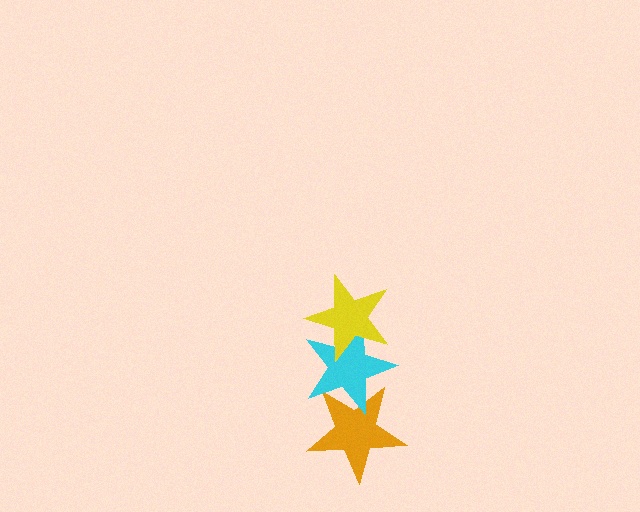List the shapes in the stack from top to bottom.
From top to bottom: the yellow star, the cyan star, the orange star.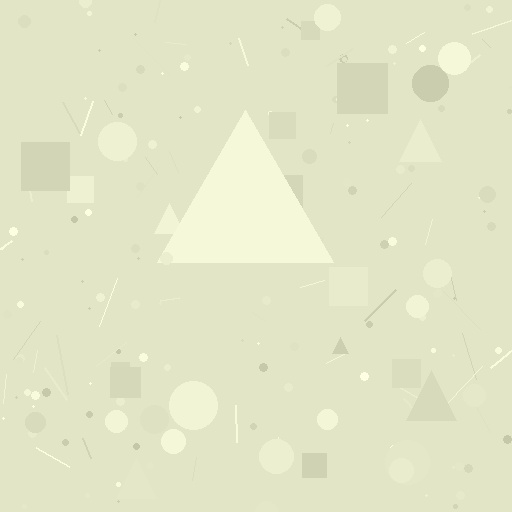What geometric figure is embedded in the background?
A triangle is embedded in the background.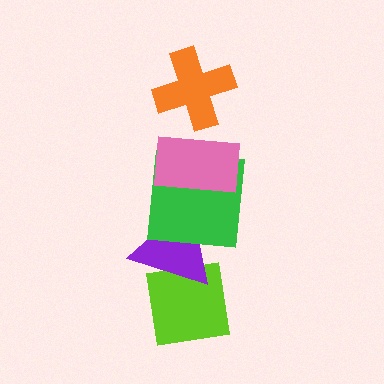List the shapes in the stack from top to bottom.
From top to bottom: the orange cross, the pink rectangle, the green square, the purple triangle, the lime square.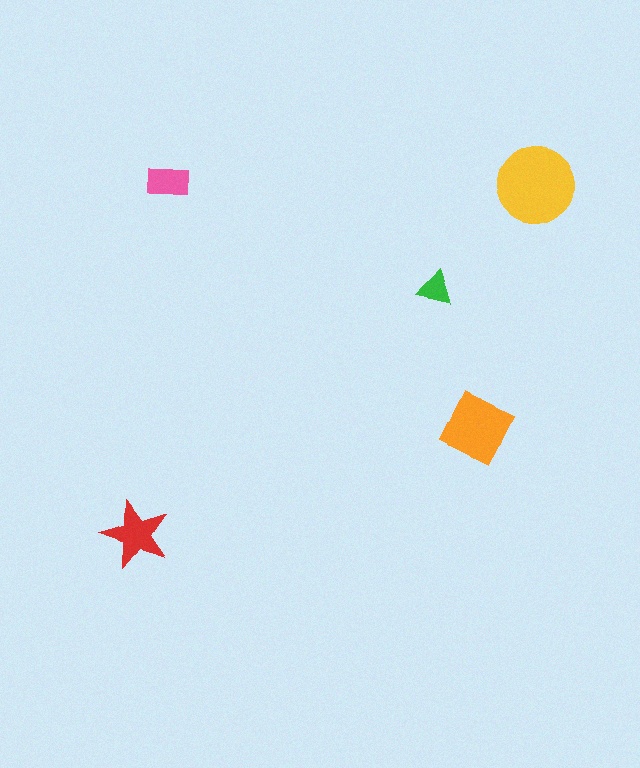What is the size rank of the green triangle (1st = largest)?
5th.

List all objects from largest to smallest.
The yellow circle, the orange diamond, the red star, the pink rectangle, the green triangle.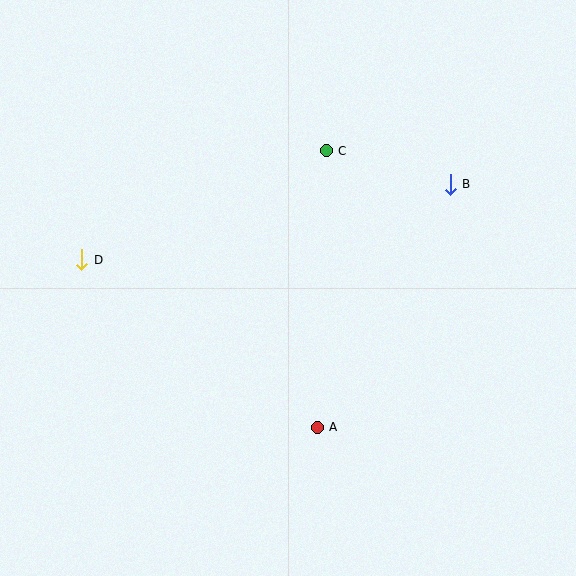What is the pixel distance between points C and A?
The distance between C and A is 276 pixels.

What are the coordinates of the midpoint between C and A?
The midpoint between C and A is at (322, 289).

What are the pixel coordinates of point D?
Point D is at (82, 260).